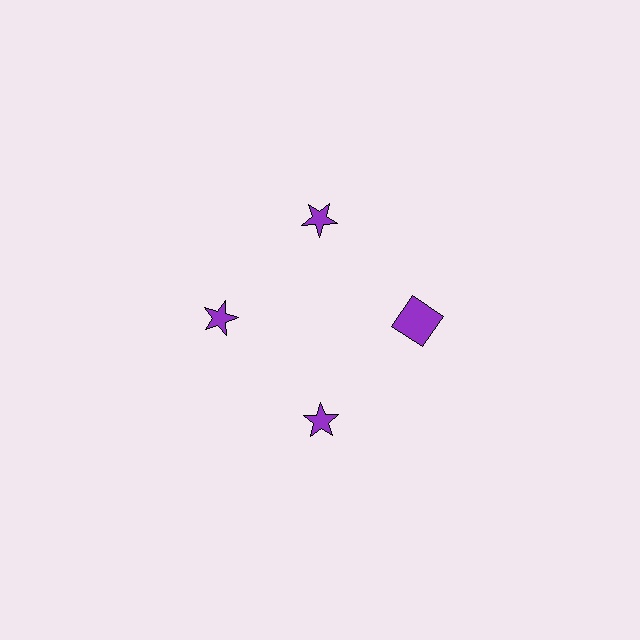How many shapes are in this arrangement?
There are 4 shapes arranged in a ring pattern.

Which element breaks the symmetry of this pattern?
The purple square at roughly the 3 o'clock position breaks the symmetry. All other shapes are purple stars.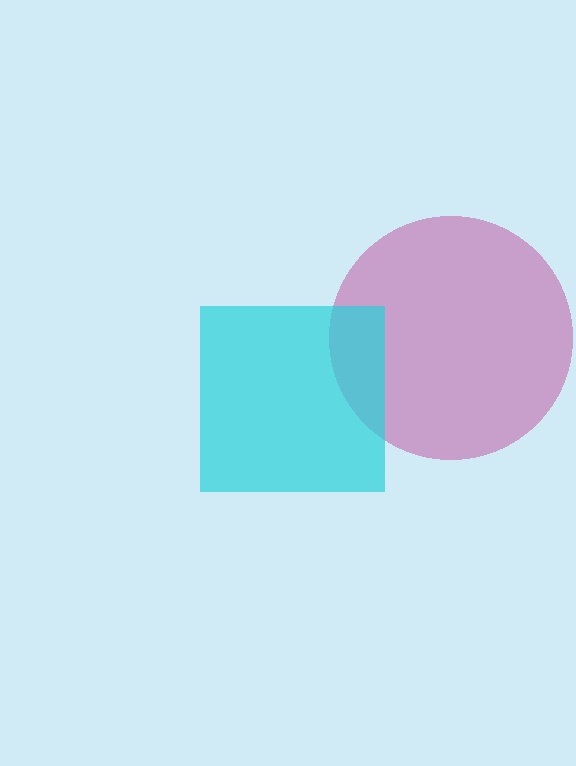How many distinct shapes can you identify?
There are 2 distinct shapes: a magenta circle, a cyan square.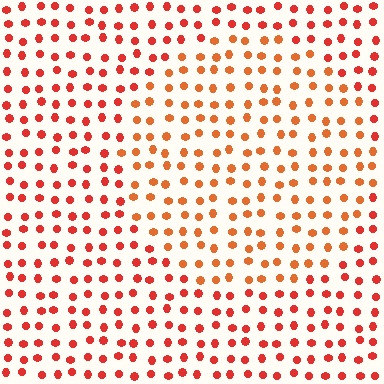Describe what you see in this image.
The image is filled with small red elements in a uniform arrangement. A circle-shaped region is visible where the elements are tinted to a slightly different hue, forming a subtle color boundary.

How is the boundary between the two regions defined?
The boundary is defined purely by a slight shift in hue (about 21 degrees). Spacing, size, and orientation are identical on both sides.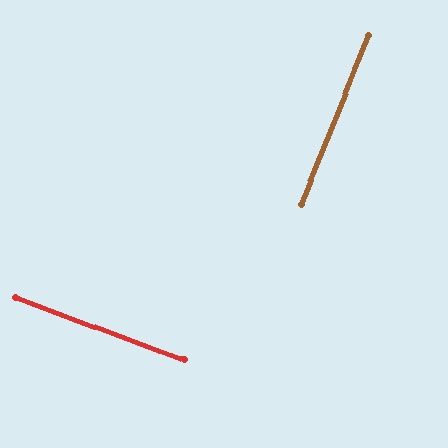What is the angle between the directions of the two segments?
Approximately 89 degrees.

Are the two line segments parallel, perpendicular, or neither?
Perpendicular — they meet at approximately 89°.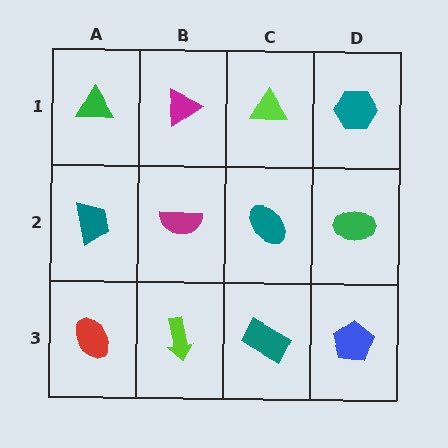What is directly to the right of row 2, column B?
A teal ellipse.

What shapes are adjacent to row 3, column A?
A teal trapezoid (row 2, column A), a lime arrow (row 3, column B).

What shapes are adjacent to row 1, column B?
A magenta semicircle (row 2, column B), a green triangle (row 1, column A), a lime triangle (row 1, column C).